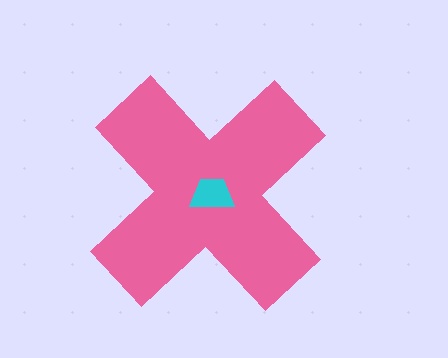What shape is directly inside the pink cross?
The cyan trapezoid.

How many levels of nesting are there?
2.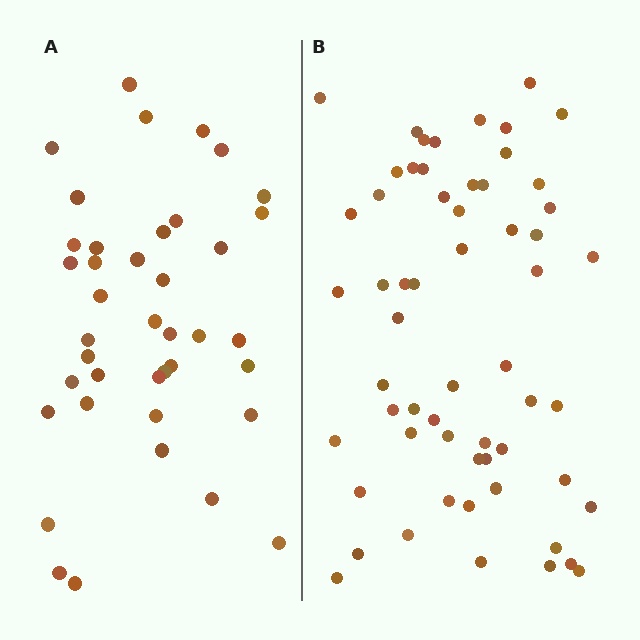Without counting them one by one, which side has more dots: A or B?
Region B (the right region) has more dots.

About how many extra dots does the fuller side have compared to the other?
Region B has approximately 20 more dots than region A.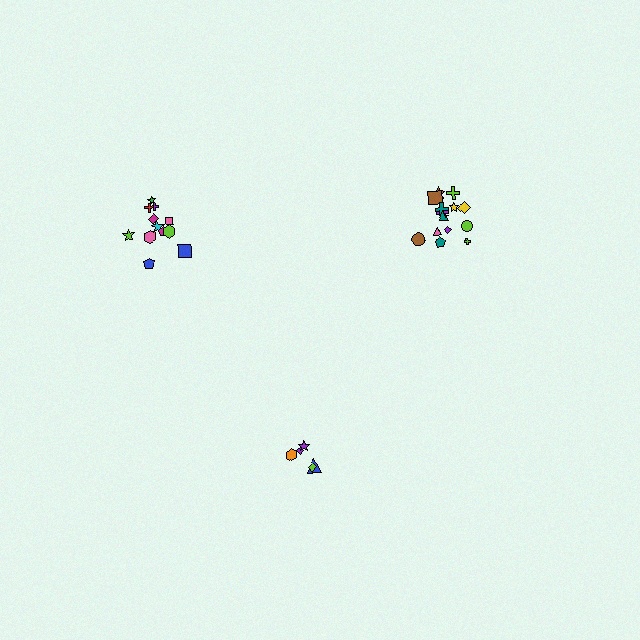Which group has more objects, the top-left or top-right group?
The top-right group.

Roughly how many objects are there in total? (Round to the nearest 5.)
Roughly 30 objects in total.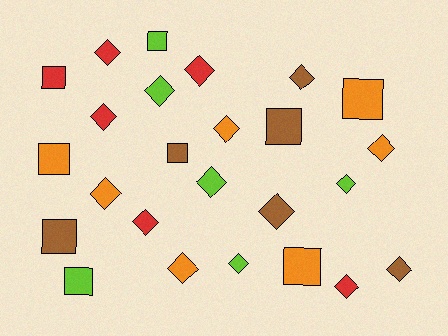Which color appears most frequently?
Orange, with 7 objects.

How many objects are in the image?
There are 25 objects.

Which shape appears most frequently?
Diamond, with 16 objects.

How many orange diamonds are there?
There are 4 orange diamonds.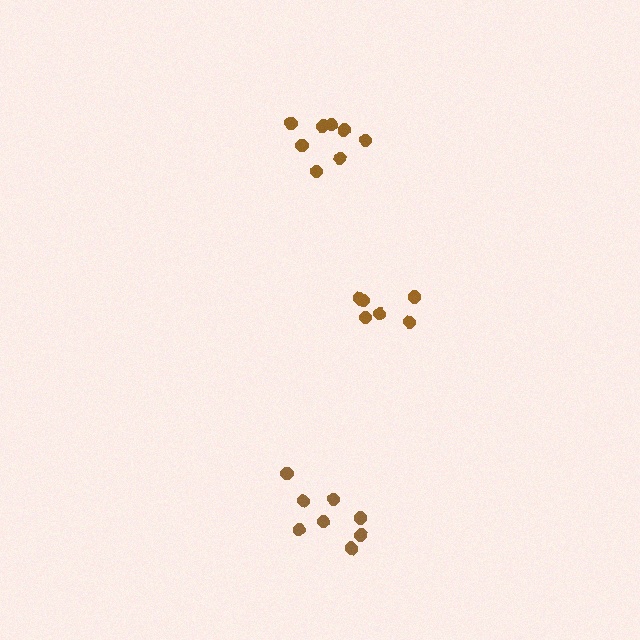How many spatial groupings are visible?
There are 3 spatial groupings.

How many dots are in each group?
Group 1: 9 dots, Group 2: 8 dots, Group 3: 6 dots (23 total).